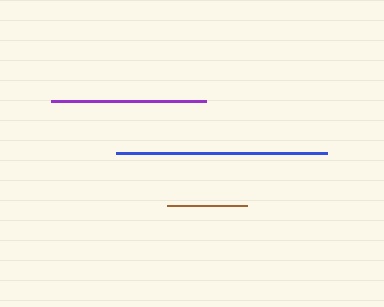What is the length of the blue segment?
The blue segment is approximately 211 pixels long.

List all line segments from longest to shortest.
From longest to shortest: blue, purple, brown.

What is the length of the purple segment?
The purple segment is approximately 156 pixels long.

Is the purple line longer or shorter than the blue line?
The blue line is longer than the purple line.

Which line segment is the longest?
The blue line is the longest at approximately 211 pixels.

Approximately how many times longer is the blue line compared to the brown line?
The blue line is approximately 2.7 times the length of the brown line.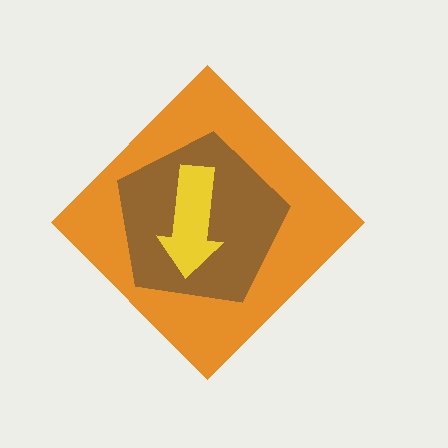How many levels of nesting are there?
3.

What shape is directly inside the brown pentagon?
The yellow arrow.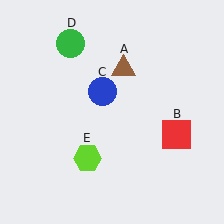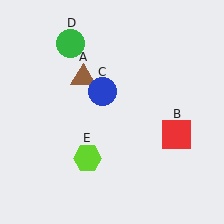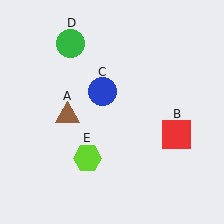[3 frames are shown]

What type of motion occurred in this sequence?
The brown triangle (object A) rotated counterclockwise around the center of the scene.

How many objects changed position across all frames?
1 object changed position: brown triangle (object A).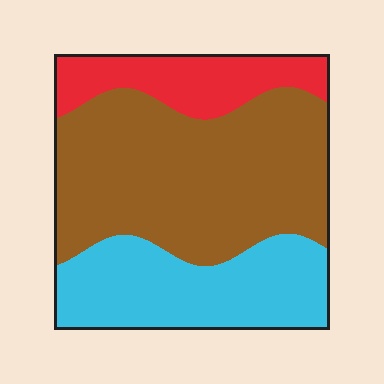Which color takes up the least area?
Red, at roughly 15%.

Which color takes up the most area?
Brown, at roughly 55%.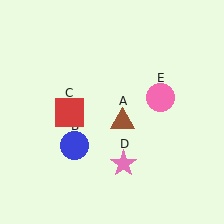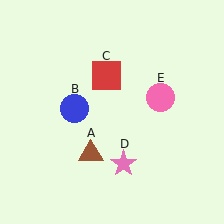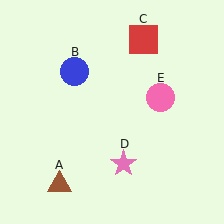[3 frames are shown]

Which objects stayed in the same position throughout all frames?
Pink star (object D) and pink circle (object E) remained stationary.